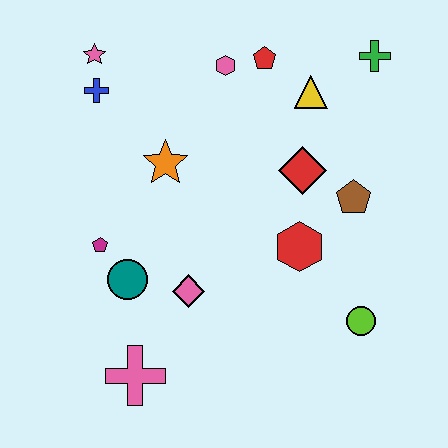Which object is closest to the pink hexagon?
The red pentagon is closest to the pink hexagon.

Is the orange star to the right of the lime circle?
No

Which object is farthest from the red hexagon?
The pink star is farthest from the red hexagon.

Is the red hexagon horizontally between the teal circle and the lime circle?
Yes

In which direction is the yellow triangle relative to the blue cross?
The yellow triangle is to the right of the blue cross.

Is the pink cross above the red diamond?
No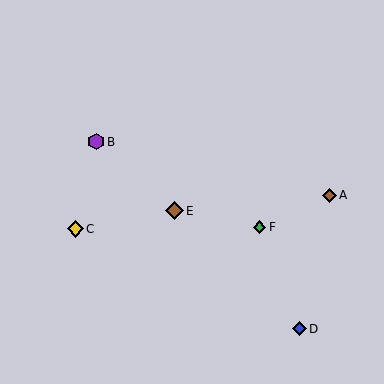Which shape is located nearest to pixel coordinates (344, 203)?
The brown diamond (labeled A) at (329, 195) is nearest to that location.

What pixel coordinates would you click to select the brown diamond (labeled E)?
Click at (175, 211) to select the brown diamond E.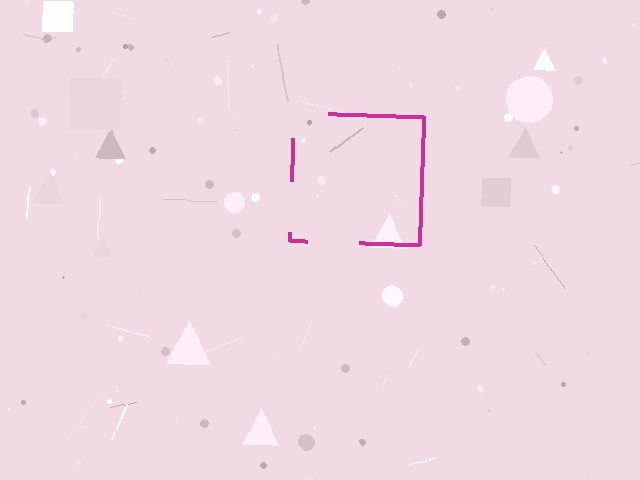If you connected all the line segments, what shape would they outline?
They would outline a square.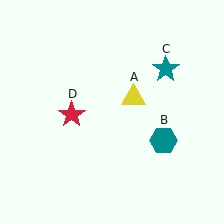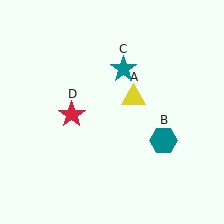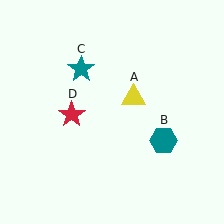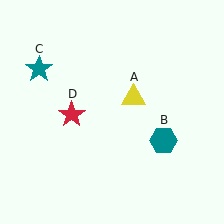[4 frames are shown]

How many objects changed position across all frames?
1 object changed position: teal star (object C).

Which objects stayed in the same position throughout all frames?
Yellow triangle (object A) and teal hexagon (object B) and red star (object D) remained stationary.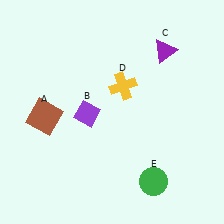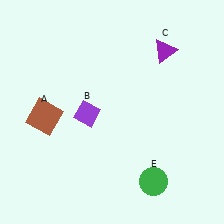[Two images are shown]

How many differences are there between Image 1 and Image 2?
There is 1 difference between the two images.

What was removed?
The yellow cross (D) was removed in Image 2.